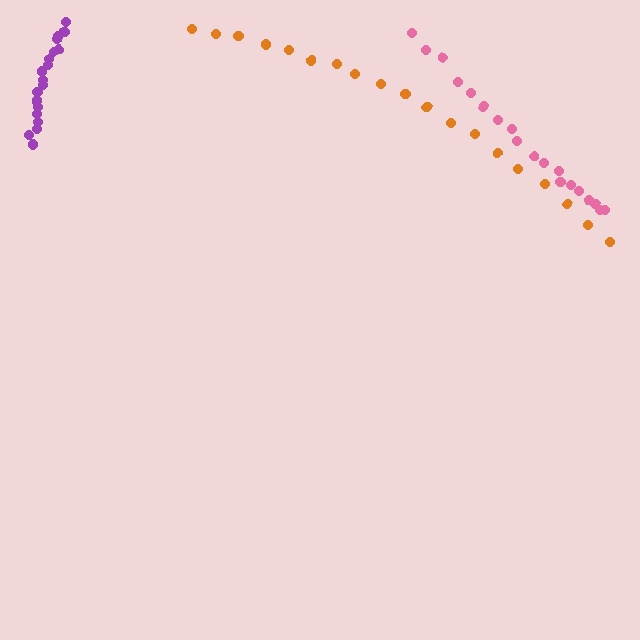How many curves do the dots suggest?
There are 3 distinct paths.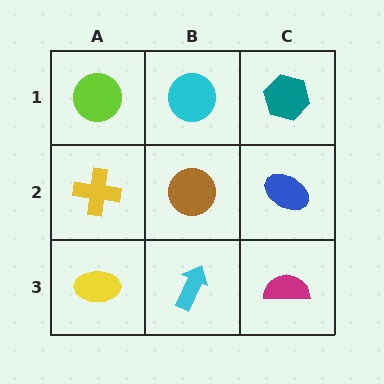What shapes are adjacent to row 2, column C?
A teal hexagon (row 1, column C), a magenta semicircle (row 3, column C), a brown circle (row 2, column B).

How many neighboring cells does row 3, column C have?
2.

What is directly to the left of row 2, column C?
A brown circle.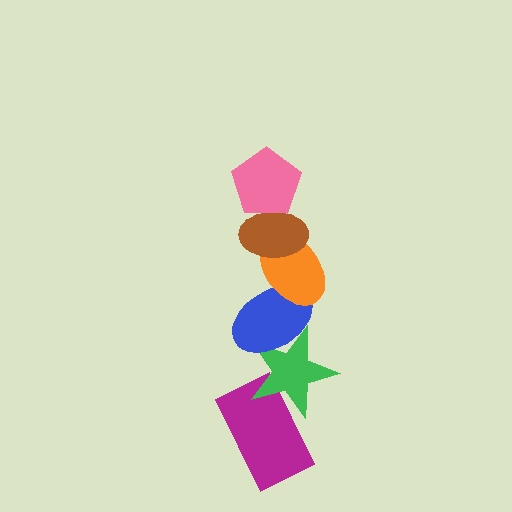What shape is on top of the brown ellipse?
The pink pentagon is on top of the brown ellipse.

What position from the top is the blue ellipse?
The blue ellipse is 4th from the top.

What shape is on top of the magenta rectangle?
The green star is on top of the magenta rectangle.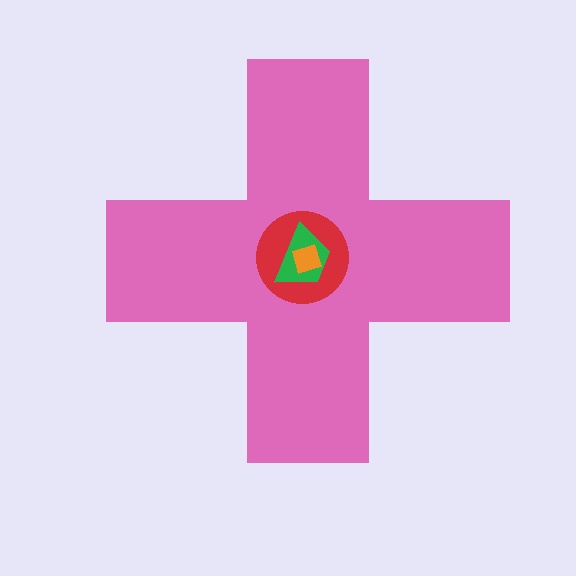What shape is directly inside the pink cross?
The red circle.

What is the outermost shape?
The pink cross.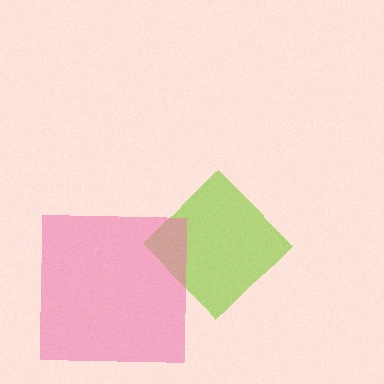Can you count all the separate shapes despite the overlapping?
Yes, there are 2 separate shapes.